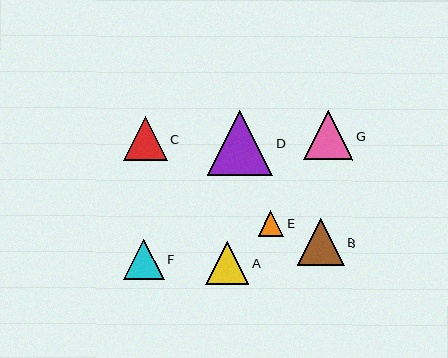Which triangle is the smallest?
Triangle E is the smallest with a size of approximately 26 pixels.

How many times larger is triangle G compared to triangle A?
Triangle G is approximately 1.1 times the size of triangle A.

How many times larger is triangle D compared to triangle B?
Triangle D is approximately 1.4 times the size of triangle B.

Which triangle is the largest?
Triangle D is the largest with a size of approximately 65 pixels.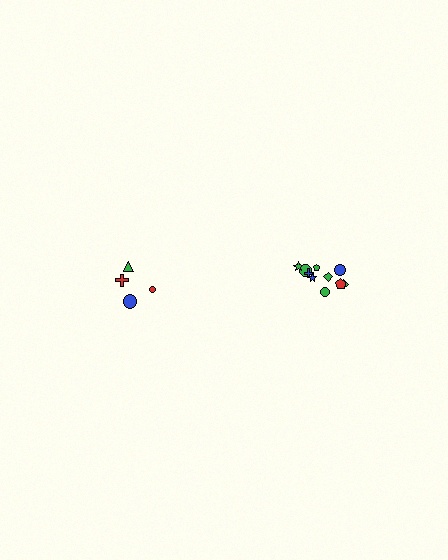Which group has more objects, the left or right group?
The right group.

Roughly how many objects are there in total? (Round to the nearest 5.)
Roughly 15 objects in total.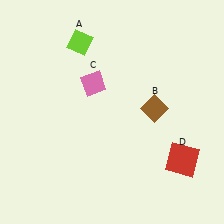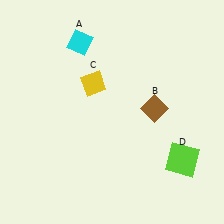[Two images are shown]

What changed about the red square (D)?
In Image 1, D is red. In Image 2, it changed to lime.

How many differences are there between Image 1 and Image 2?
There are 3 differences between the two images.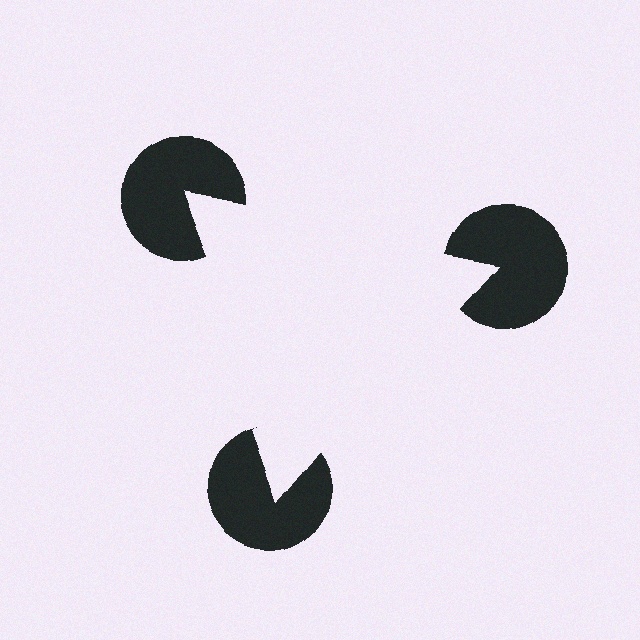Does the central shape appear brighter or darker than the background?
It typically appears slightly brighter than the background, even though no actual brightness change is drawn.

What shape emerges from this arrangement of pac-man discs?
An illusory triangle — its edges are inferred from the aligned wedge cuts in the pac-man discs, not physically drawn.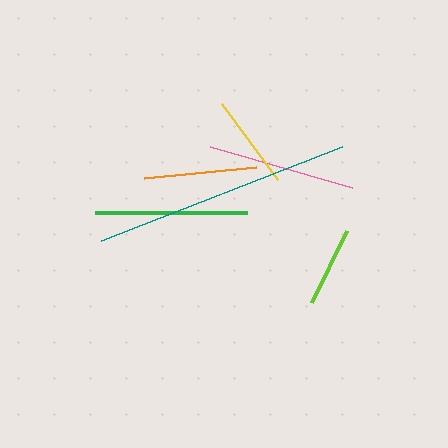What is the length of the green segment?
The green segment is approximately 152 pixels long.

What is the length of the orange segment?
The orange segment is approximately 113 pixels long.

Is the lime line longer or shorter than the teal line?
The teal line is longer than the lime line.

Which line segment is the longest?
The teal line is the longest at approximately 259 pixels.